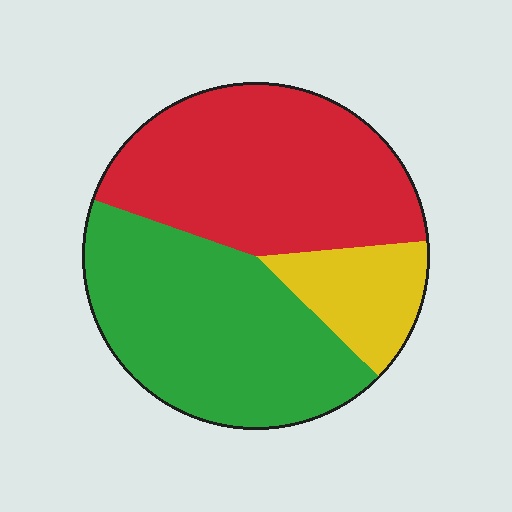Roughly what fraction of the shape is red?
Red covers 43% of the shape.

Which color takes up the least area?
Yellow, at roughly 15%.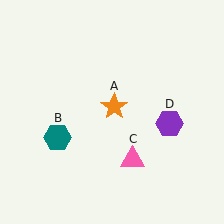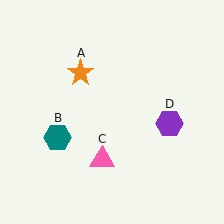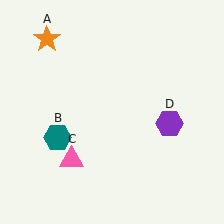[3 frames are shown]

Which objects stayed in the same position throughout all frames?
Teal hexagon (object B) and purple hexagon (object D) remained stationary.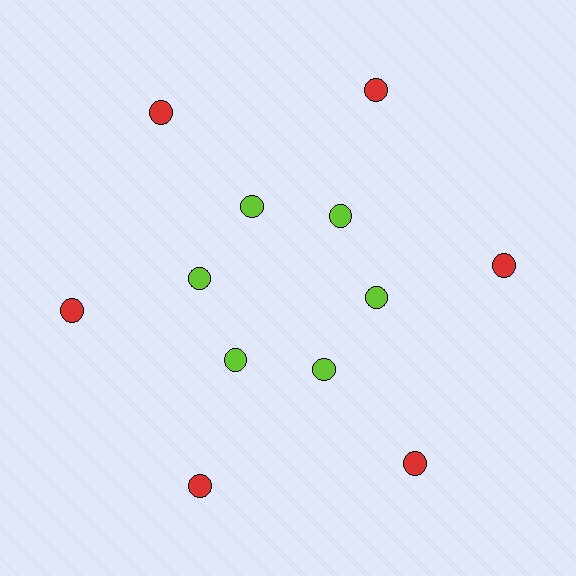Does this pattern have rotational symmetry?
Yes, this pattern has 6-fold rotational symmetry. It looks the same after rotating 60 degrees around the center.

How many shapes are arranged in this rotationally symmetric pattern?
There are 12 shapes, arranged in 6 groups of 2.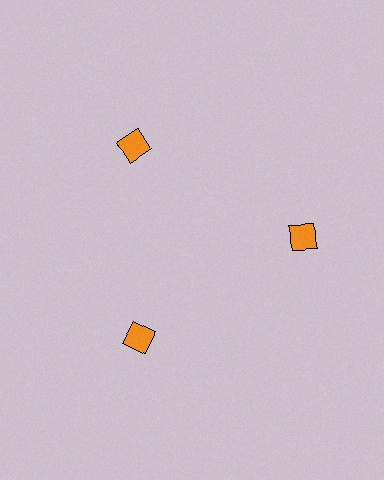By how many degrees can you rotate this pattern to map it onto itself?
The pattern maps onto itself every 120 degrees of rotation.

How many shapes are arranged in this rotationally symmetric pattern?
There are 3 shapes, arranged in 3 groups of 1.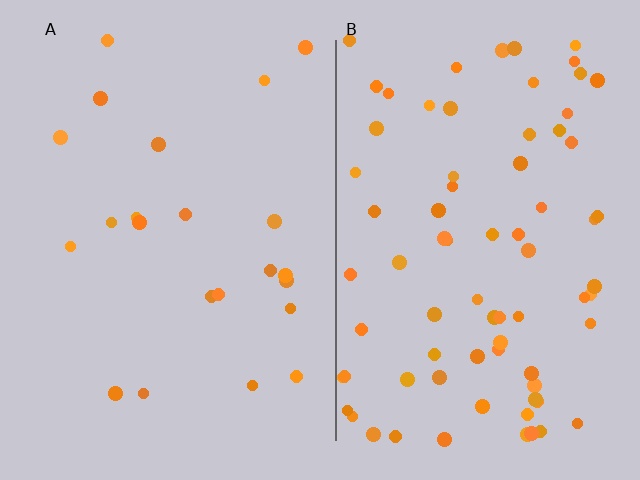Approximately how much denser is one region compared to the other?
Approximately 3.4× — region B over region A.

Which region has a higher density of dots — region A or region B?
B (the right).